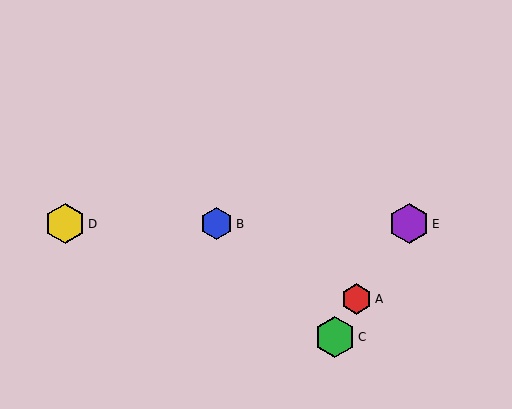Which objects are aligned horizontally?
Objects B, D, E are aligned horizontally.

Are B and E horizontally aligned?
Yes, both are at y≈224.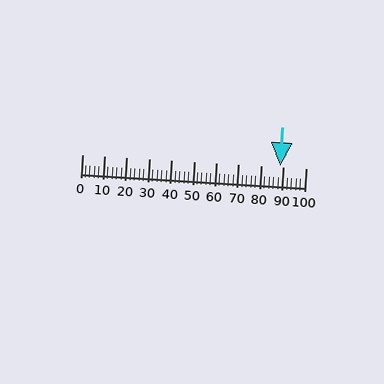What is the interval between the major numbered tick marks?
The major tick marks are spaced 10 units apart.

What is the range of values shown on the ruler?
The ruler shows values from 0 to 100.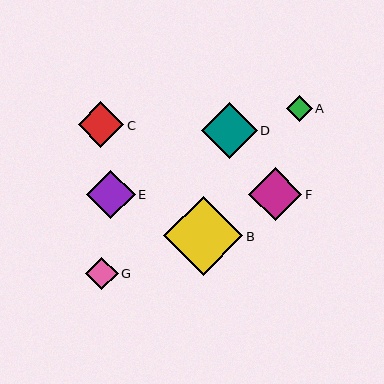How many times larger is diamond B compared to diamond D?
Diamond B is approximately 1.4 times the size of diamond D.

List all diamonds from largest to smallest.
From largest to smallest: B, D, F, E, C, G, A.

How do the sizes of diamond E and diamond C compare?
Diamond E and diamond C are approximately the same size.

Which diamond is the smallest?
Diamond A is the smallest with a size of approximately 26 pixels.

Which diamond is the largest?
Diamond B is the largest with a size of approximately 79 pixels.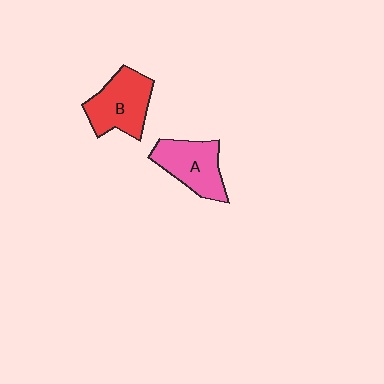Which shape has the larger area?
Shape B (red).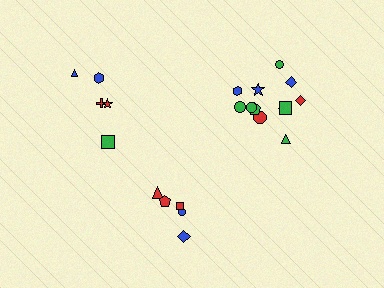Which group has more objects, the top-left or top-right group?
The top-right group.